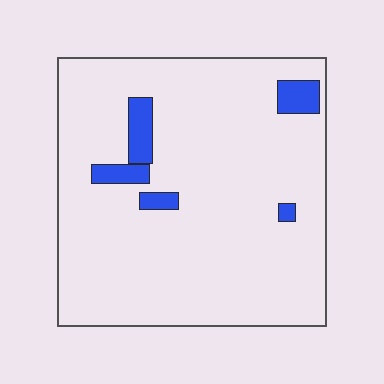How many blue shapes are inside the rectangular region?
5.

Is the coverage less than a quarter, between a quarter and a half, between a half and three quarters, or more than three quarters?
Less than a quarter.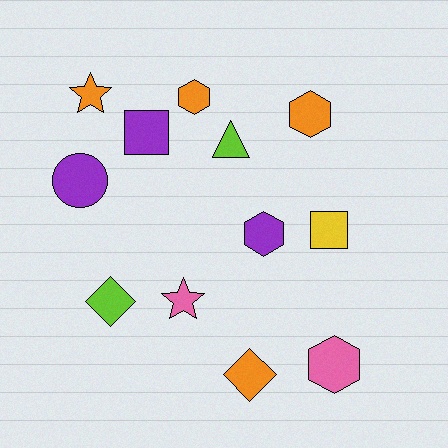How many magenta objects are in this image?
There are no magenta objects.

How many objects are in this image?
There are 12 objects.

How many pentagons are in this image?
There are no pentagons.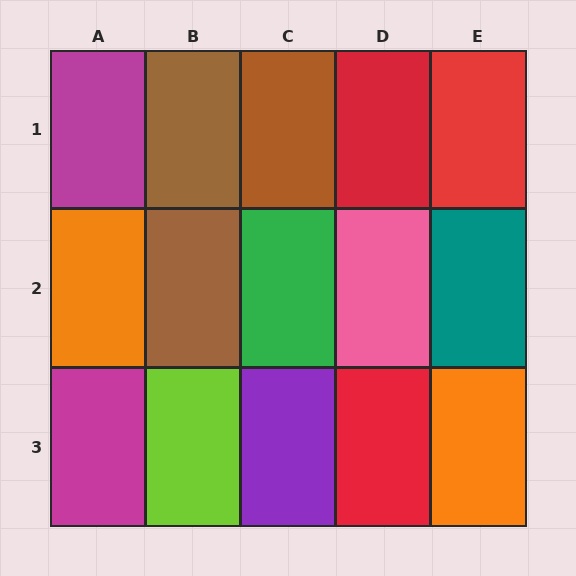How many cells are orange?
2 cells are orange.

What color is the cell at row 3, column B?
Lime.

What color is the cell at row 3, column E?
Orange.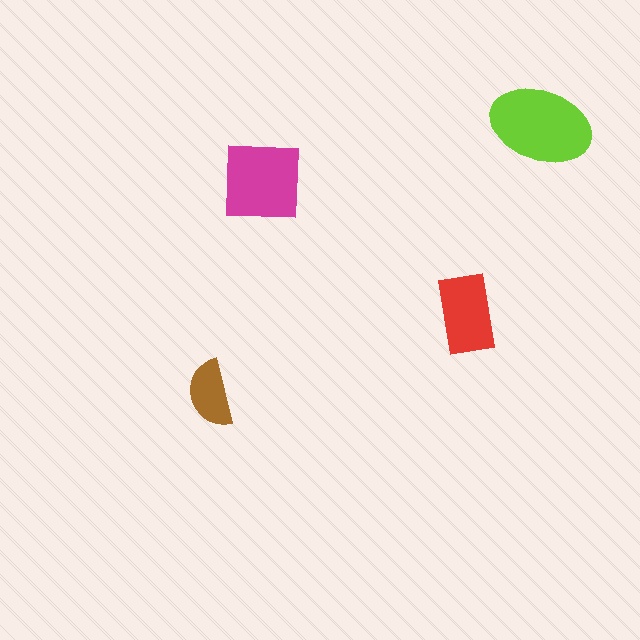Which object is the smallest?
The brown semicircle.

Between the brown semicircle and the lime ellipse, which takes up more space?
The lime ellipse.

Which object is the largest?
The lime ellipse.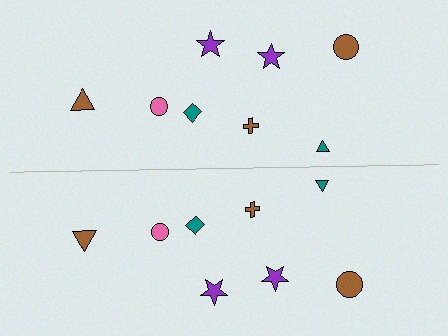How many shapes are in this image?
There are 16 shapes in this image.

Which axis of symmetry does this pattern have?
The pattern has a horizontal axis of symmetry running through the center of the image.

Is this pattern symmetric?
Yes, this pattern has bilateral (reflection) symmetry.